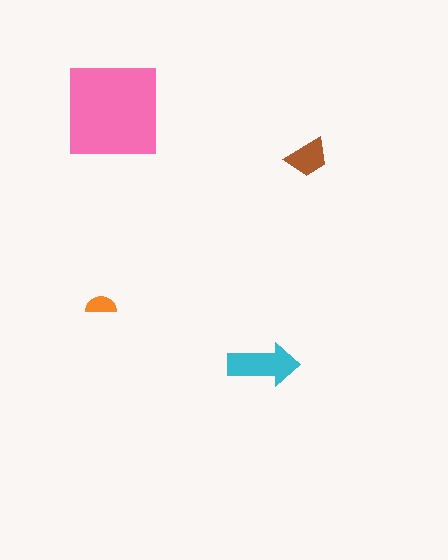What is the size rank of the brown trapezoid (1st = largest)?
3rd.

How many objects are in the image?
There are 4 objects in the image.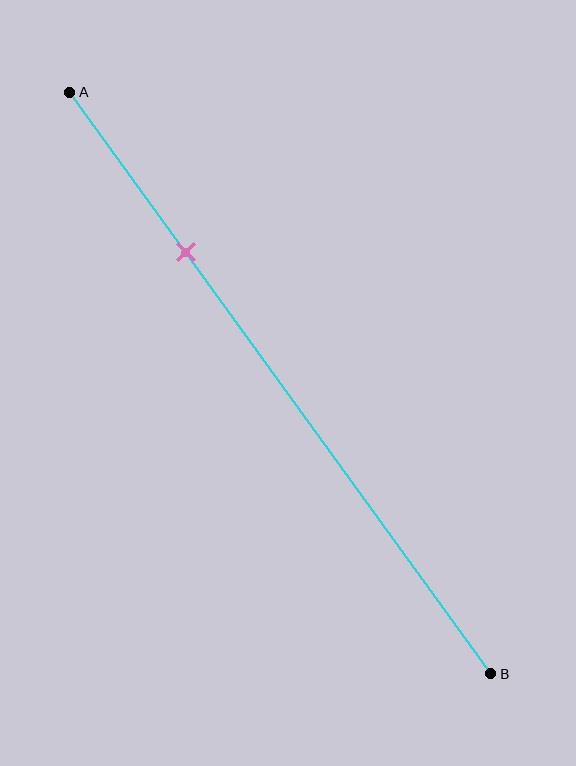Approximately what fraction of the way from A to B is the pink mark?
The pink mark is approximately 30% of the way from A to B.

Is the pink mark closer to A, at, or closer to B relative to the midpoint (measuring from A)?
The pink mark is closer to point A than the midpoint of segment AB.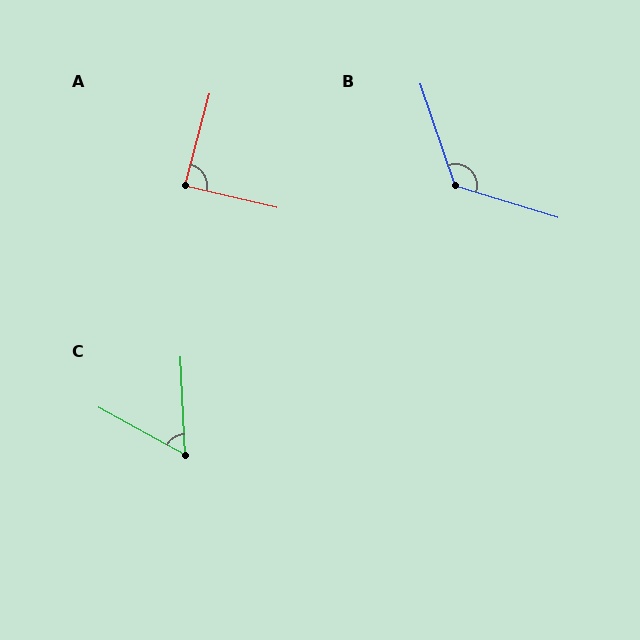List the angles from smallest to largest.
C (58°), A (88°), B (125°).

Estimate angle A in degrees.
Approximately 88 degrees.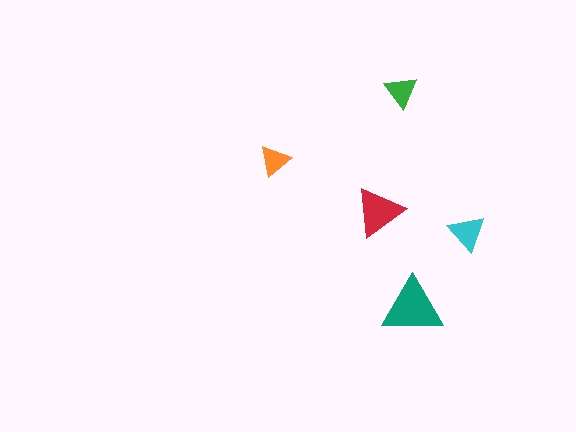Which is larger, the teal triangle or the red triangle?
The teal one.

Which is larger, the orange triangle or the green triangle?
The green one.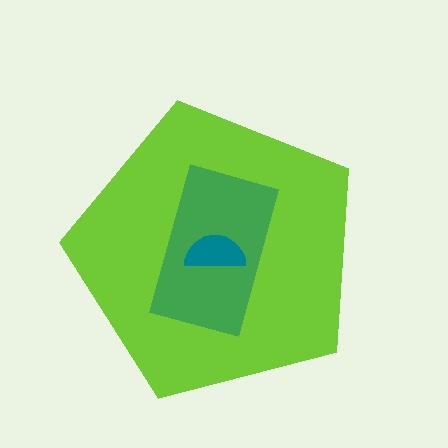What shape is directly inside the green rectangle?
The teal semicircle.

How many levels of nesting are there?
3.